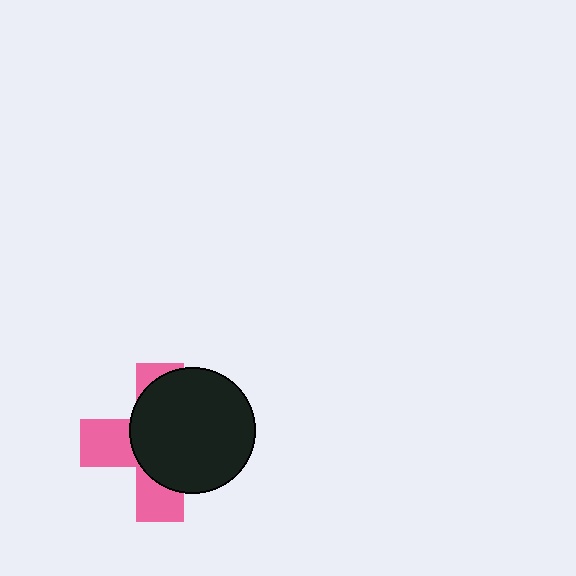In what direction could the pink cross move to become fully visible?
The pink cross could move left. That would shift it out from behind the black circle entirely.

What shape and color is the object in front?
The object in front is a black circle.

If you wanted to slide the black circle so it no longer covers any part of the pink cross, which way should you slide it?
Slide it right — that is the most direct way to separate the two shapes.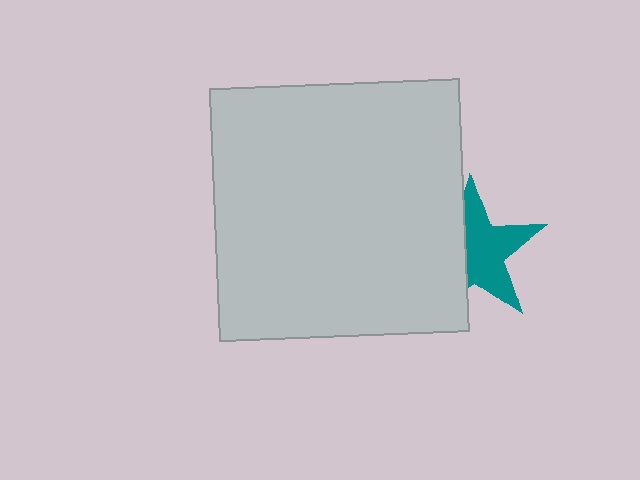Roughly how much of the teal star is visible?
About half of it is visible (roughly 60%).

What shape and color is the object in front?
The object in front is a light gray rectangle.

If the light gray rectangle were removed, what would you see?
You would see the complete teal star.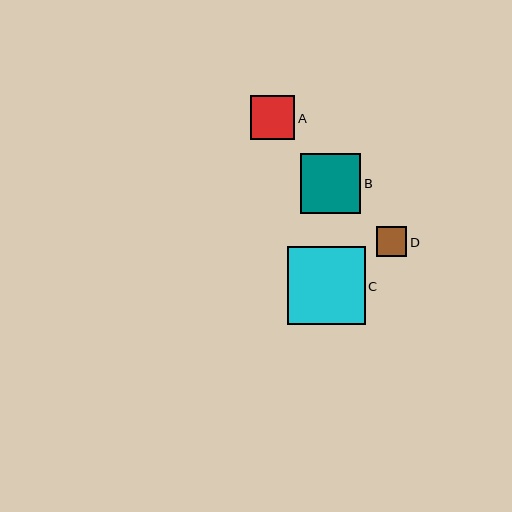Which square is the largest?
Square C is the largest with a size of approximately 78 pixels.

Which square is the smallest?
Square D is the smallest with a size of approximately 30 pixels.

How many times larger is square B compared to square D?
Square B is approximately 2.0 times the size of square D.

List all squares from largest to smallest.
From largest to smallest: C, B, A, D.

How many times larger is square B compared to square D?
Square B is approximately 2.0 times the size of square D.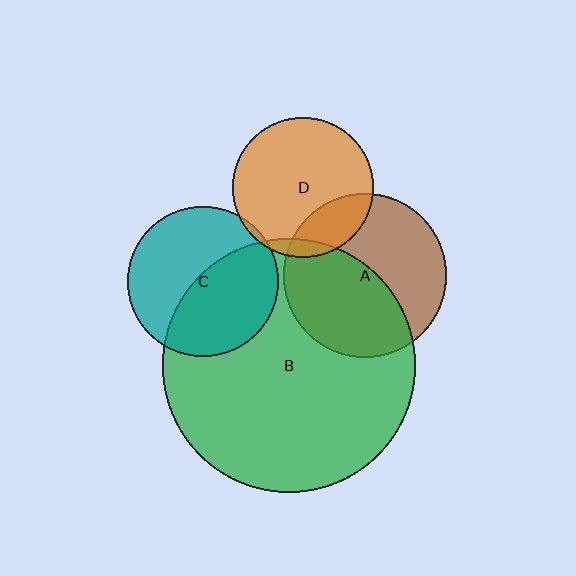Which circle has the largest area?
Circle B (green).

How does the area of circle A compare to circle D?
Approximately 1.4 times.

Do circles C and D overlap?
Yes.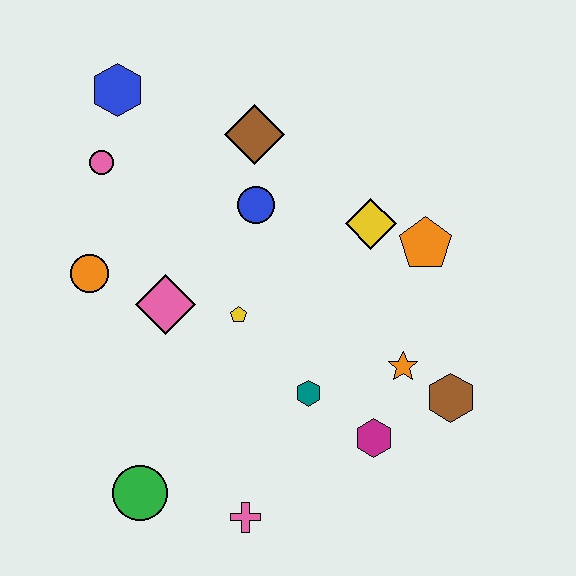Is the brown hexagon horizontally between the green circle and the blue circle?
No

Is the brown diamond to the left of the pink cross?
No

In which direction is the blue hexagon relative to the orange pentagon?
The blue hexagon is to the left of the orange pentagon.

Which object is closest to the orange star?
The brown hexagon is closest to the orange star.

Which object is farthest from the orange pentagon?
The green circle is farthest from the orange pentagon.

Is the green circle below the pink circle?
Yes